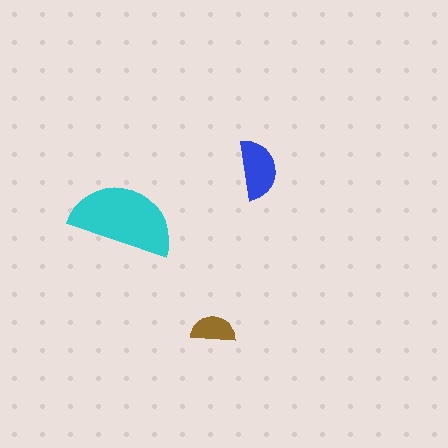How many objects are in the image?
There are 3 objects in the image.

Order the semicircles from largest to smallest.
the cyan one, the blue one, the brown one.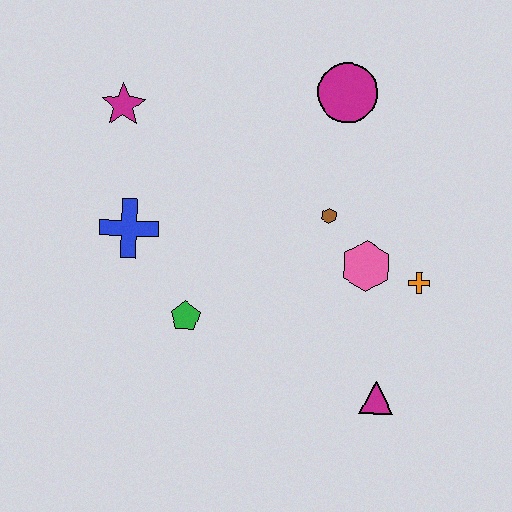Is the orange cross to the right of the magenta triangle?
Yes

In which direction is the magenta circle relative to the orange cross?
The magenta circle is above the orange cross.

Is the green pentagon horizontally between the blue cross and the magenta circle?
Yes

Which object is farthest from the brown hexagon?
The magenta star is farthest from the brown hexagon.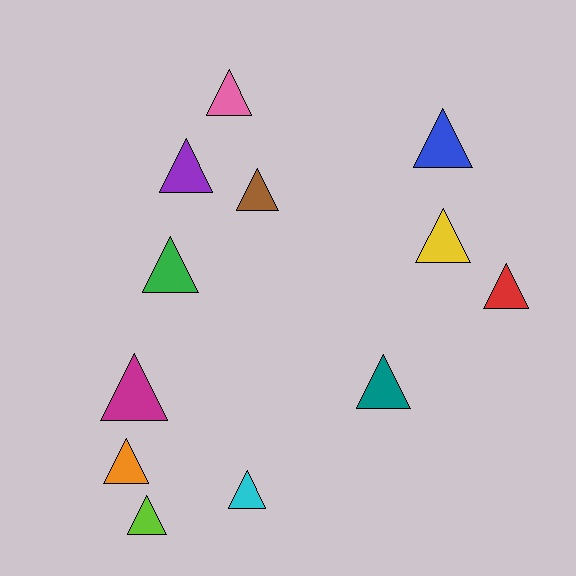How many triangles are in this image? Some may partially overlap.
There are 12 triangles.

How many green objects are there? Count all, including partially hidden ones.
There is 1 green object.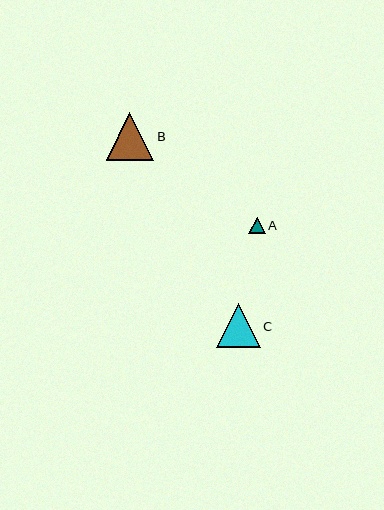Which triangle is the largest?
Triangle B is the largest with a size of approximately 47 pixels.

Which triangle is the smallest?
Triangle A is the smallest with a size of approximately 16 pixels.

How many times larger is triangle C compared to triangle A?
Triangle C is approximately 2.7 times the size of triangle A.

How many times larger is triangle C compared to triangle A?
Triangle C is approximately 2.7 times the size of triangle A.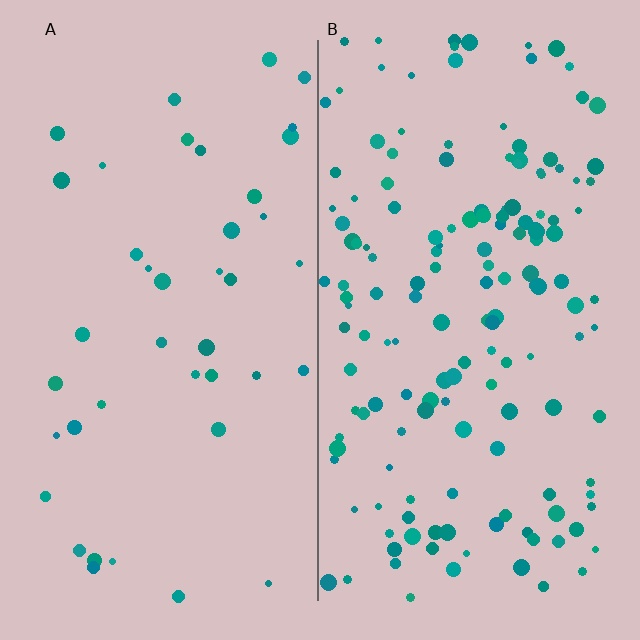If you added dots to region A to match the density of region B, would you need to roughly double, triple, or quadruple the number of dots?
Approximately quadruple.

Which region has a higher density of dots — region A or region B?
B (the right).